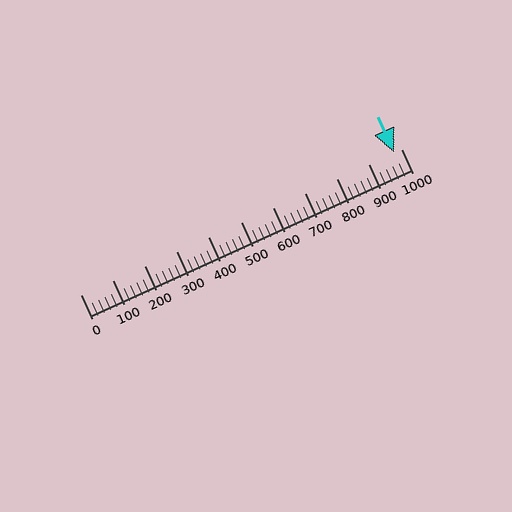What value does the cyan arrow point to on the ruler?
The cyan arrow points to approximately 980.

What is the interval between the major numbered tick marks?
The major tick marks are spaced 100 units apart.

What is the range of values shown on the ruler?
The ruler shows values from 0 to 1000.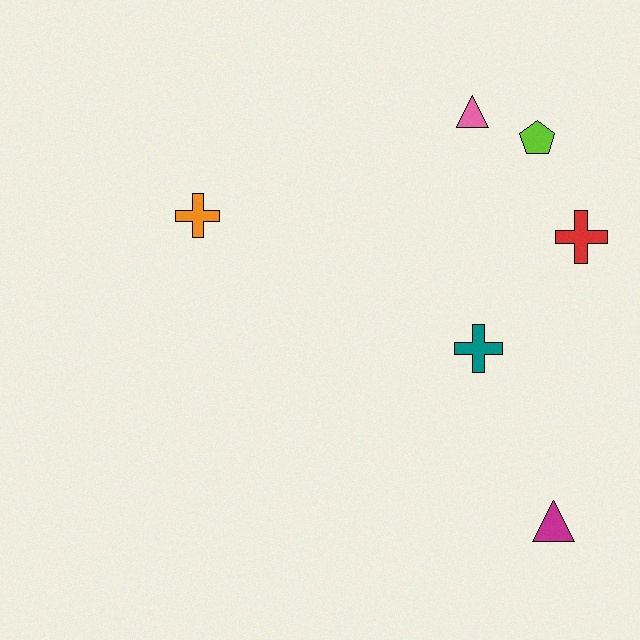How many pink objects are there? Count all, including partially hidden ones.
There is 1 pink object.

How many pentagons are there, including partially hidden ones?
There is 1 pentagon.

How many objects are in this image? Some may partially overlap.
There are 6 objects.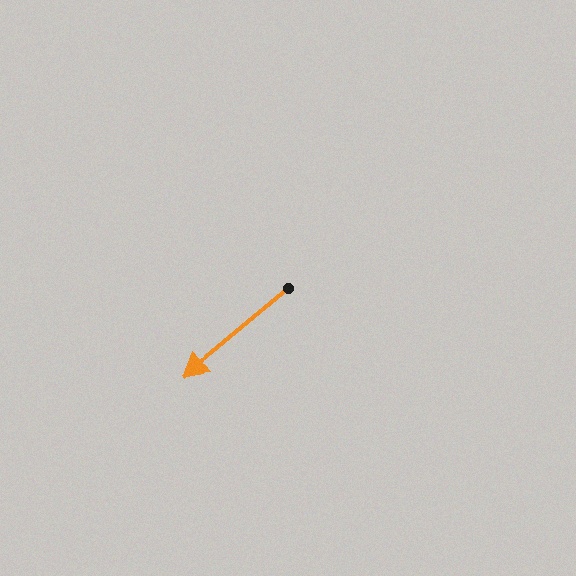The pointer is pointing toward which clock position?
Roughly 8 o'clock.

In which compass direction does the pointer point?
Southwest.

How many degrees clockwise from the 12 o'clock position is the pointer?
Approximately 230 degrees.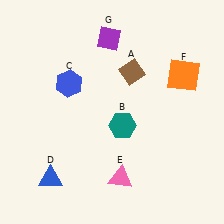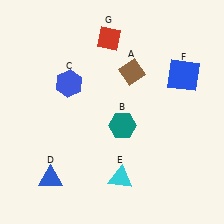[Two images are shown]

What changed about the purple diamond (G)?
In Image 1, G is purple. In Image 2, it changed to red.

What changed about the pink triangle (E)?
In Image 1, E is pink. In Image 2, it changed to cyan.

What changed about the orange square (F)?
In Image 1, F is orange. In Image 2, it changed to blue.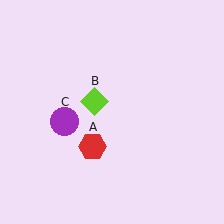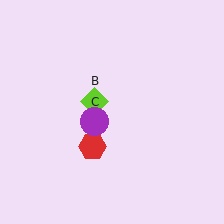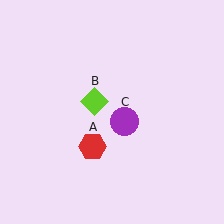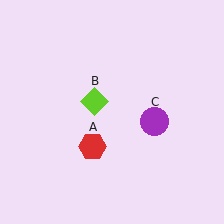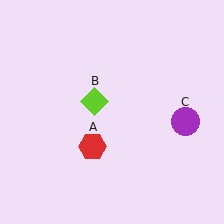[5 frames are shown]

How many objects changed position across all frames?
1 object changed position: purple circle (object C).